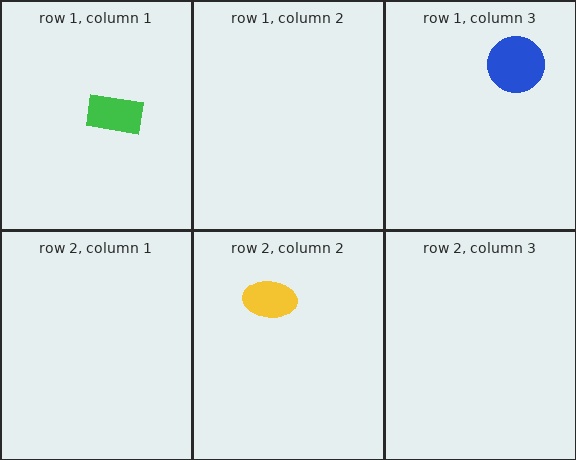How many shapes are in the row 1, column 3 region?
1.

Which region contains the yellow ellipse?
The row 2, column 2 region.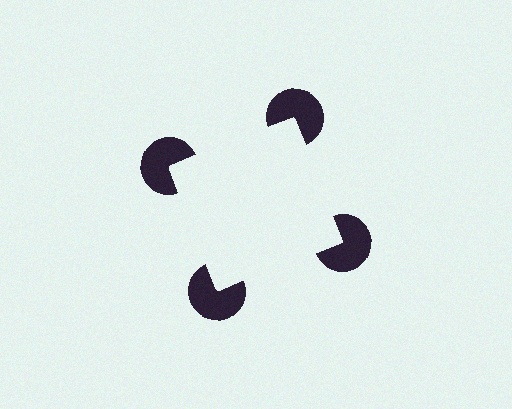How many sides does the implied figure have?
4 sides.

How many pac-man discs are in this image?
There are 4 — one at each vertex of the illusory square.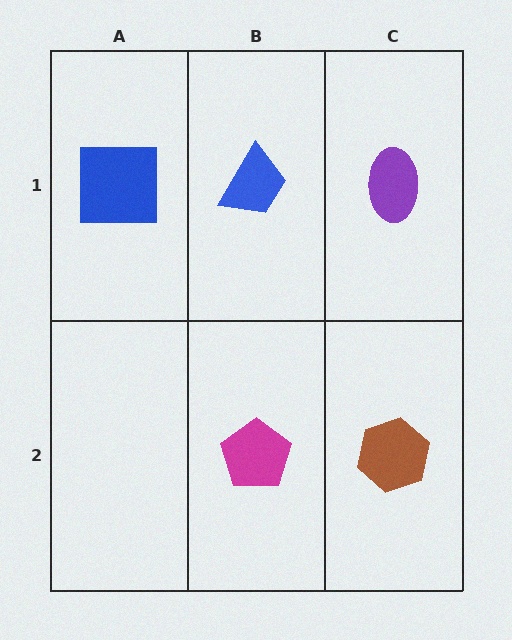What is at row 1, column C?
A purple ellipse.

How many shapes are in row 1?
3 shapes.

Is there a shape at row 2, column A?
No, that cell is empty.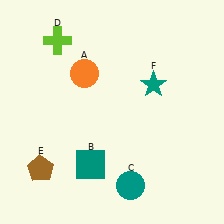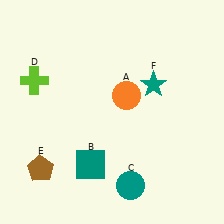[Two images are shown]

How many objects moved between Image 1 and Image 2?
2 objects moved between the two images.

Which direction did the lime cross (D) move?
The lime cross (D) moved down.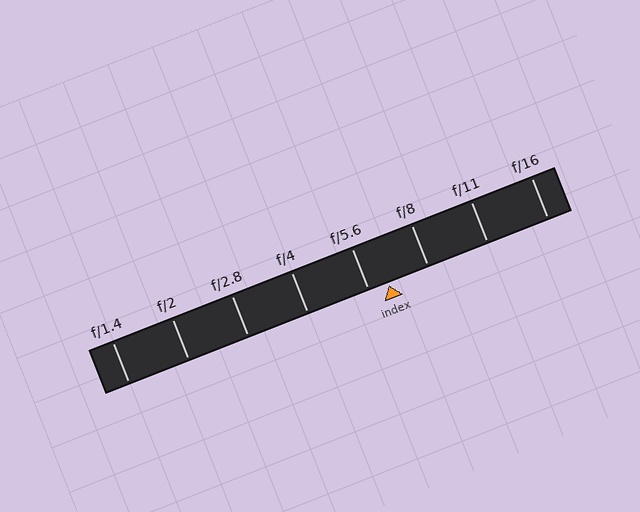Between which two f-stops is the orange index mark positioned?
The index mark is between f/5.6 and f/8.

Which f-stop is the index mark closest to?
The index mark is closest to f/5.6.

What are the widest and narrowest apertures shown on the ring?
The widest aperture shown is f/1.4 and the narrowest is f/16.